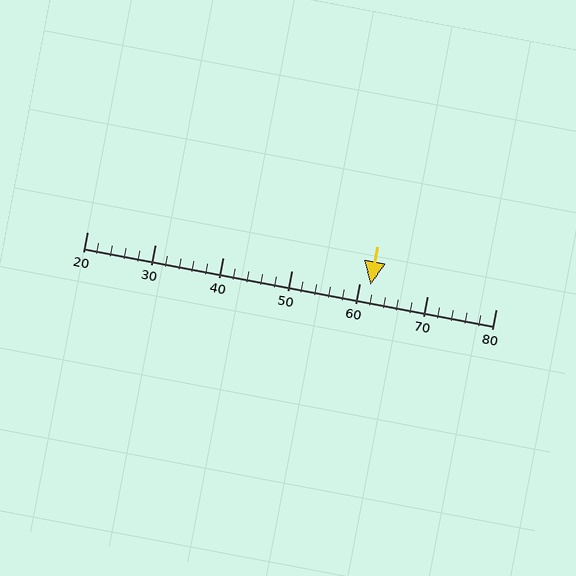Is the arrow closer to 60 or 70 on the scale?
The arrow is closer to 60.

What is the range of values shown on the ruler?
The ruler shows values from 20 to 80.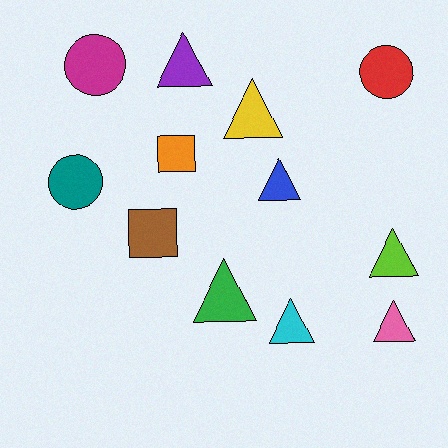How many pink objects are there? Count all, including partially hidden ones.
There is 1 pink object.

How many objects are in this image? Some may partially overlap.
There are 12 objects.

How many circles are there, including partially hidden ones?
There are 3 circles.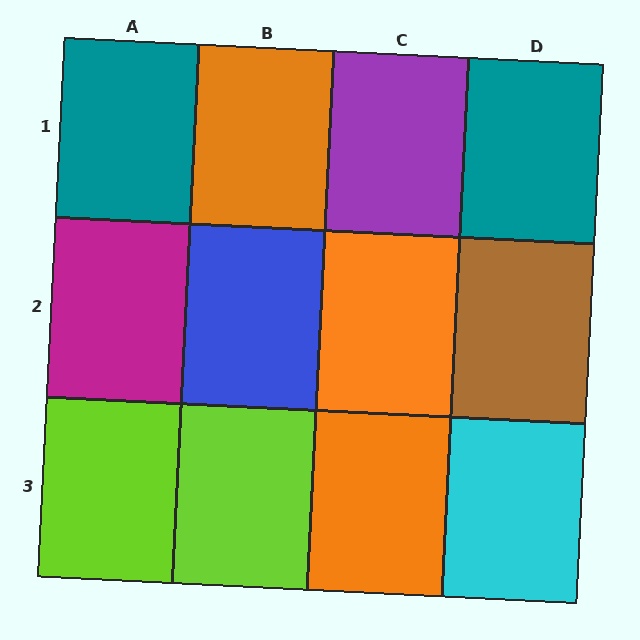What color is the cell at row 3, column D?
Cyan.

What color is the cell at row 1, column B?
Orange.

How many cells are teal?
2 cells are teal.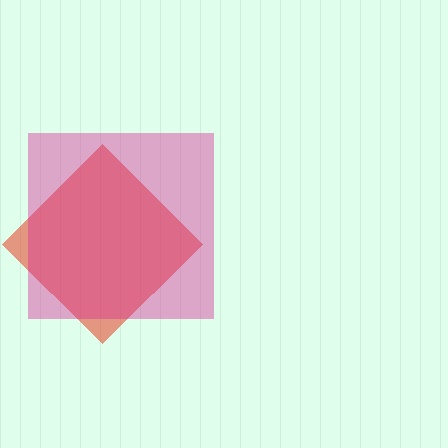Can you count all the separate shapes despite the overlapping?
Yes, there are 2 separate shapes.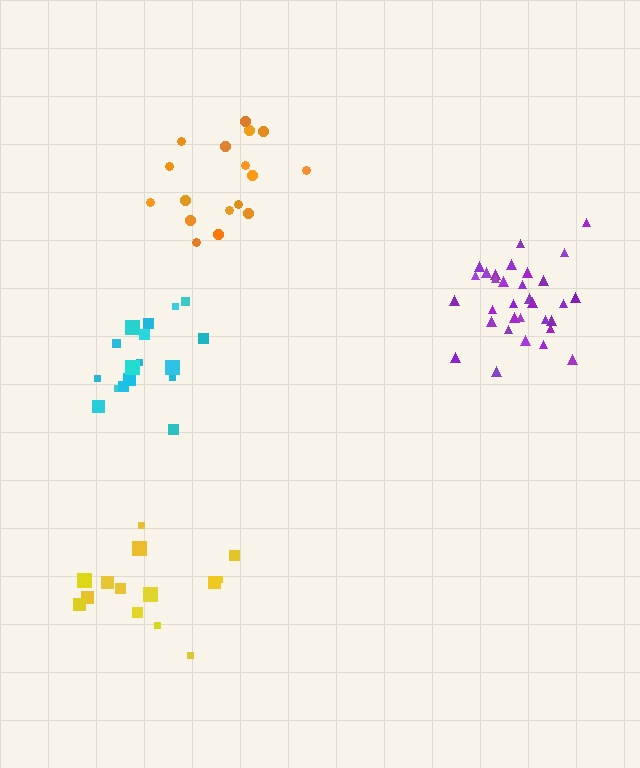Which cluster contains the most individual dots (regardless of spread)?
Purple (32).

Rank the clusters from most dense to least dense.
purple, cyan, orange, yellow.